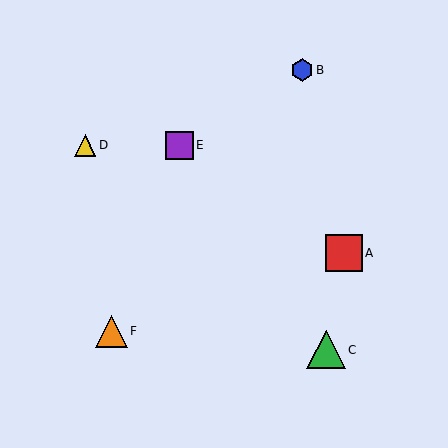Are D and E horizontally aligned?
Yes, both are at y≈145.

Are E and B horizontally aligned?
No, E is at y≈145 and B is at y≈70.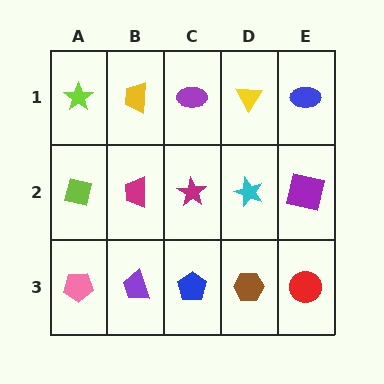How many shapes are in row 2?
5 shapes.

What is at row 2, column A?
A lime square.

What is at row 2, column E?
A purple square.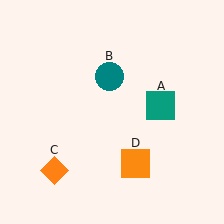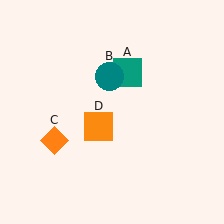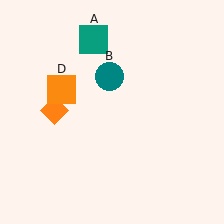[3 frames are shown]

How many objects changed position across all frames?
3 objects changed position: teal square (object A), orange diamond (object C), orange square (object D).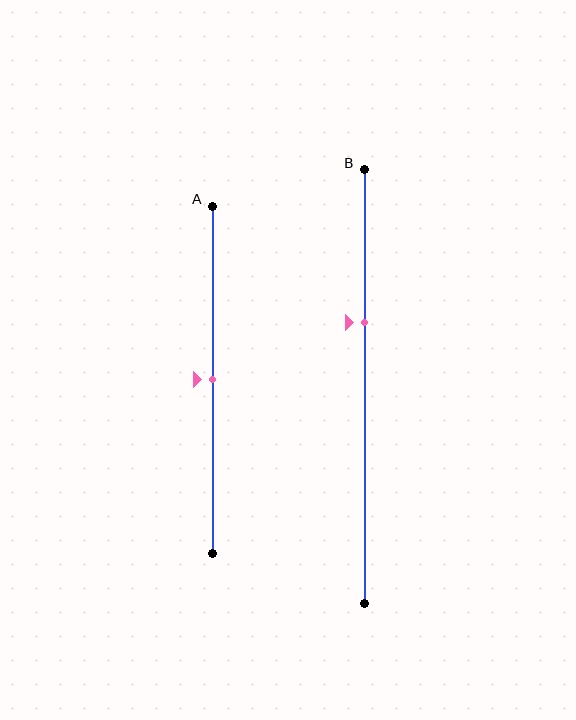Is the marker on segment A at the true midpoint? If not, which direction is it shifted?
Yes, the marker on segment A is at the true midpoint.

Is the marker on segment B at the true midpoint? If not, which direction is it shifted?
No, the marker on segment B is shifted upward by about 15% of the segment length.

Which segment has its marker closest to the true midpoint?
Segment A has its marker closest to the true midpoint.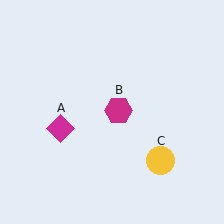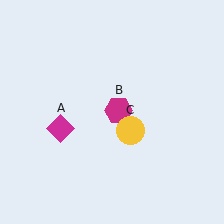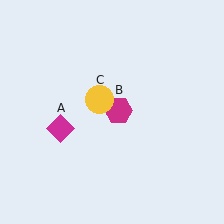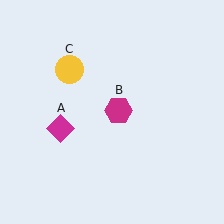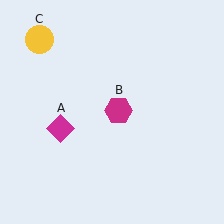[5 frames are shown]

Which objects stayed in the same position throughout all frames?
Magenta diamond (object A) and magenta hexagon (object B) remained stationary.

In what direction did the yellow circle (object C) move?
The yellow circle (object C) moved up and to the left.